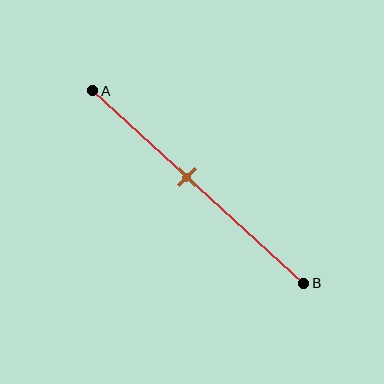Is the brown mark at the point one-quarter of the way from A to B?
No, the mark is at about 45% from A, not at the 25% one-quarter point.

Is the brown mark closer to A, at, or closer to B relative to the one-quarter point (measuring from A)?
The brown mark is closer to point B than the one-quarter point of segment AB.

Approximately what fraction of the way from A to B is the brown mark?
The brown mark is approximately 45% of the way from A to B.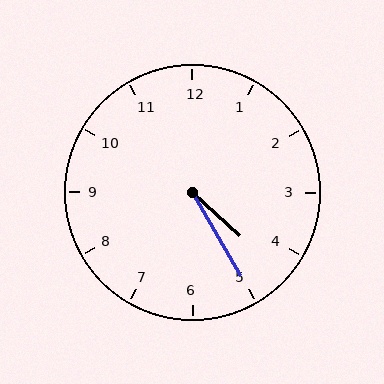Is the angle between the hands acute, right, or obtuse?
It is acute.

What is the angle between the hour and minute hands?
Approximately 18 degrees.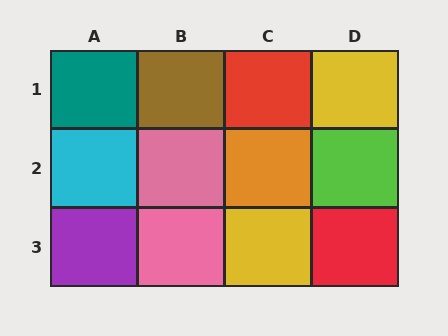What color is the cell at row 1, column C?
Red.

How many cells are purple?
1 cell is purple.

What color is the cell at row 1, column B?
Brown.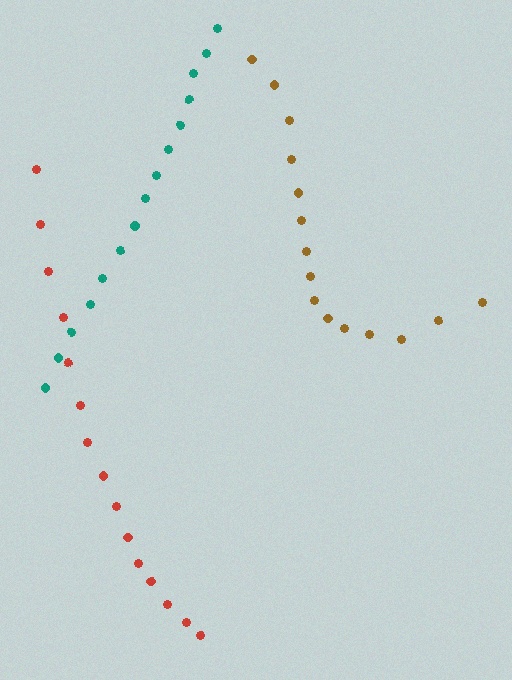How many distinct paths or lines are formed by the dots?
There are 3 distinct paths.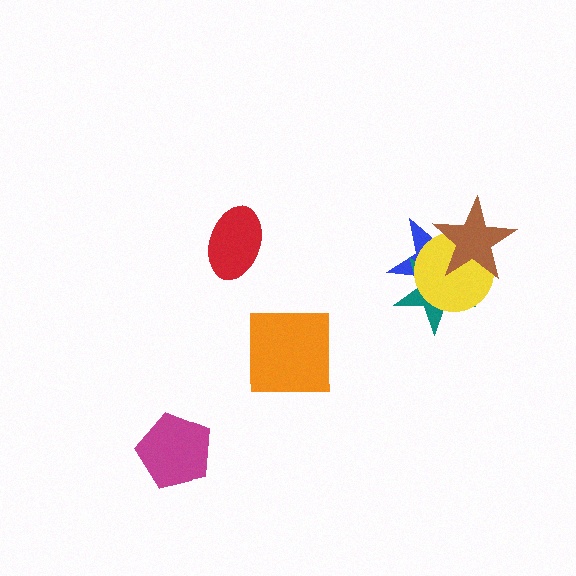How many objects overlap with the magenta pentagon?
0 objects overlap with the magenta pentagon.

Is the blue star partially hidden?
Yes, it is partially covered by another shape.